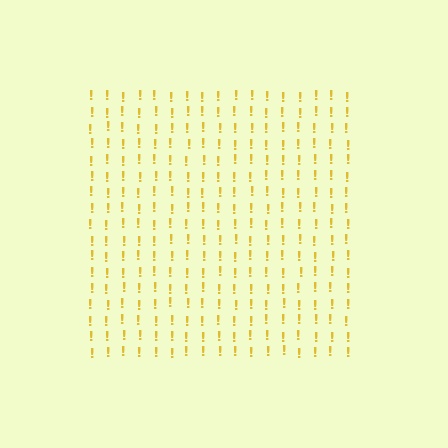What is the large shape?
The large shape is a square.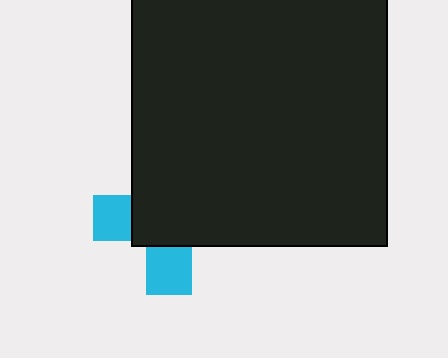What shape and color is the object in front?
The object in front is a black square.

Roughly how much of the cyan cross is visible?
A small part of it is visible (roughly 33%).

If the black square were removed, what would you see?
You would see the complete cyan cross.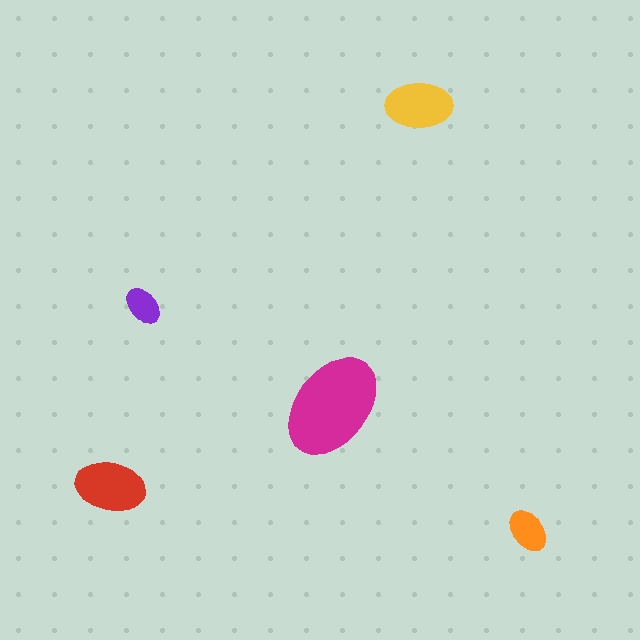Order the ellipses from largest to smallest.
the magenta one, the red one, the yellow one, the orange one, the purple one.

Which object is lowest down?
The orange ellipse is bottommost.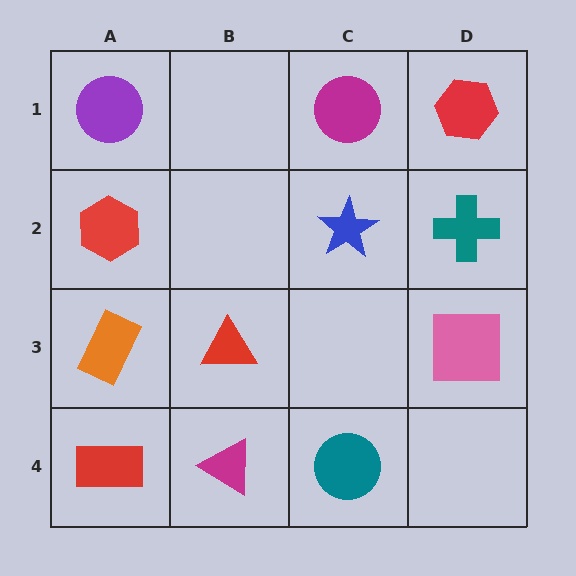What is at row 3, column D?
A pink square.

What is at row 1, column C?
A magenta circle.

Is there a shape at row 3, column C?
No, that cell is empty.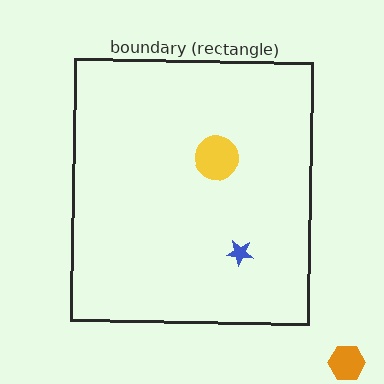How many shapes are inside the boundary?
2 inside, 1 outside.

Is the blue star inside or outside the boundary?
Inside.